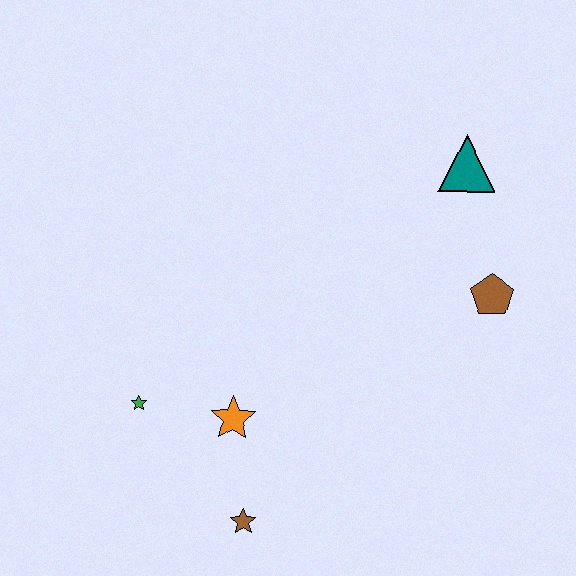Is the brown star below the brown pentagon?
Yes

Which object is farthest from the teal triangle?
The brown star is farthest from the teal triangle.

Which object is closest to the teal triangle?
The brown pentagon is closest to the teal triangle.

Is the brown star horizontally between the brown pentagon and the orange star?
Yes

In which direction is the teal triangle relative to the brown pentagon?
The teal triangle is above the brown pentagon.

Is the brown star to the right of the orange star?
Yes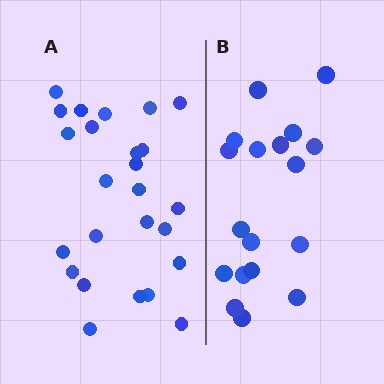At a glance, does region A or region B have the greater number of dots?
Region A (the left region) has more dots.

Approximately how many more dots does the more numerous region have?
Region A has roughly 8 or so more dots than region B.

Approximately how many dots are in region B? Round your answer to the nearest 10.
About 20 dots. (The exact count is 18, which rounds to 20.)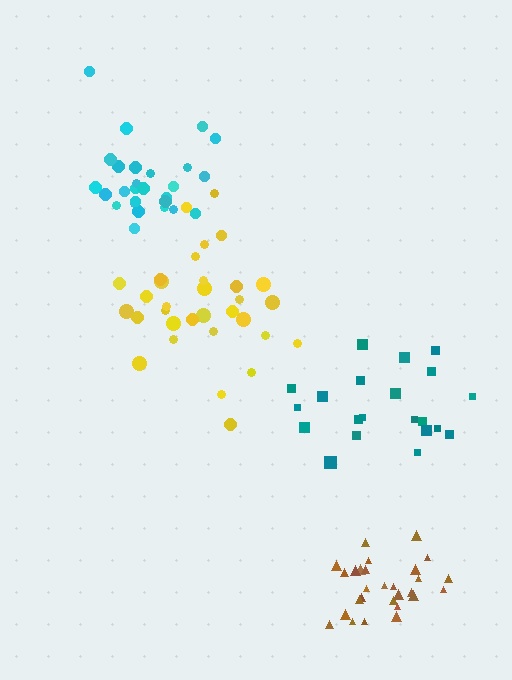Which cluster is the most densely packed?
Brown.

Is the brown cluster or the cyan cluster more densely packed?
Brown.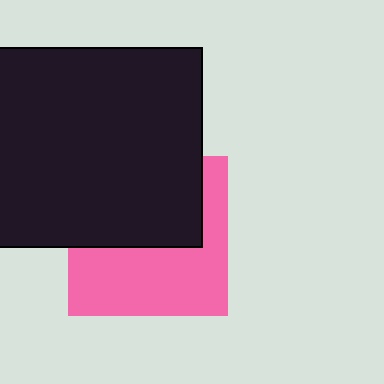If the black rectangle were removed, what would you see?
You would see the complete pink square.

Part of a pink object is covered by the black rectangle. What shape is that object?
It is a square.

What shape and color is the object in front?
The object in front is a black rectangle.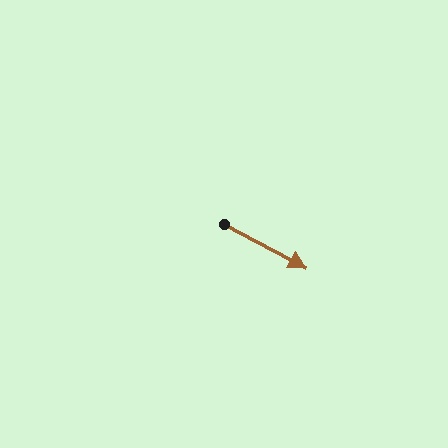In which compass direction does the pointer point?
Southeast.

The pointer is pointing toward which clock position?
Roughly 4 o'clock.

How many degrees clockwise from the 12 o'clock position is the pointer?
Approximately 118 degrees.